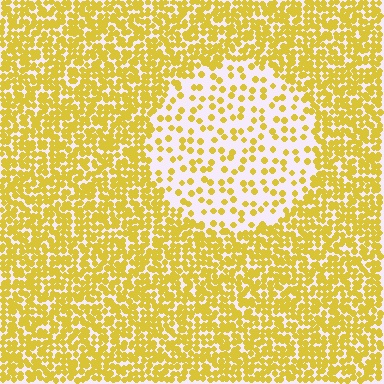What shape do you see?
I see a circle.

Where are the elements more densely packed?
The elements are more densely packed outside the circle boundary.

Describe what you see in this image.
The image contains small yellow elements arranged at two different densities. A circle-shaped region is visible where the elements are less densely packed than the surrounding area.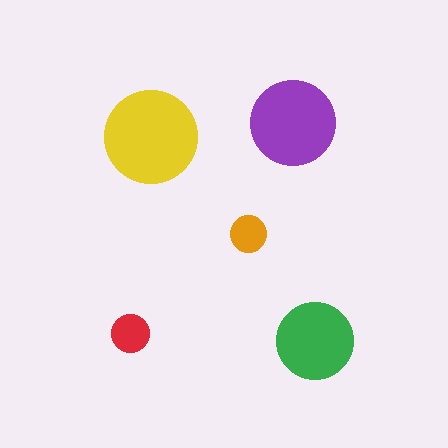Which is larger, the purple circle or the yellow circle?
The yellow one.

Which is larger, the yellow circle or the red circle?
The yellow one.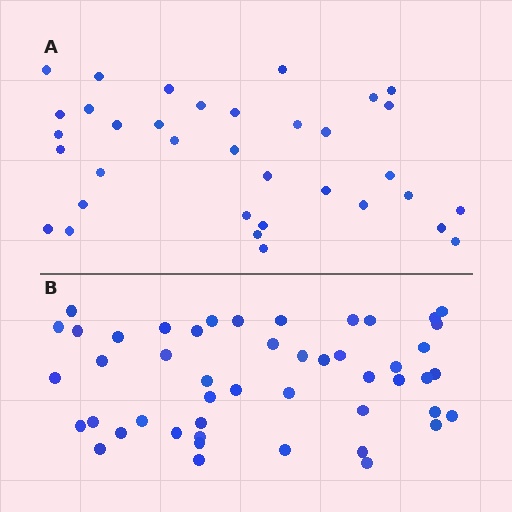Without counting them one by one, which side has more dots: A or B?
Region B (the bottom region) has more dots.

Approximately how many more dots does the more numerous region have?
Region B has approximately 15 more dots than region A.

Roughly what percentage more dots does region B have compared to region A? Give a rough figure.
About 35% more.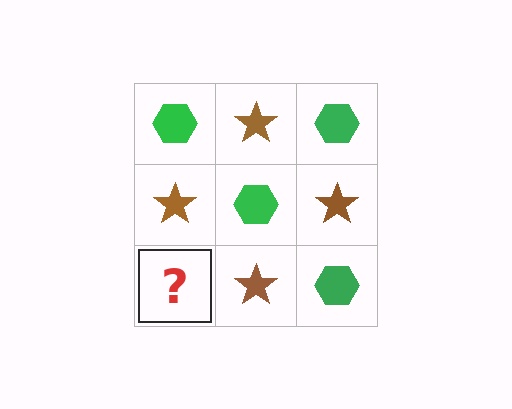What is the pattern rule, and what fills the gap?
The rule is that it alternates green hexagon and brown star in a checkerboard pattern. The gap should be filled with a green hexagon.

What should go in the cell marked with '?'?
The missing cell should contain a green hexagon.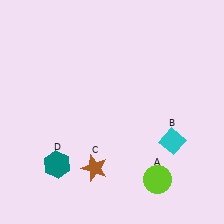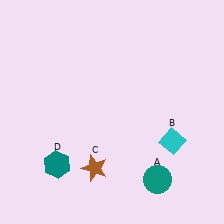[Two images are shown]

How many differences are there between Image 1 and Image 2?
There is 1 difference between the two images.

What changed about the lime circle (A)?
In Image 1, A is lime. In Image 2, it changed to teal.